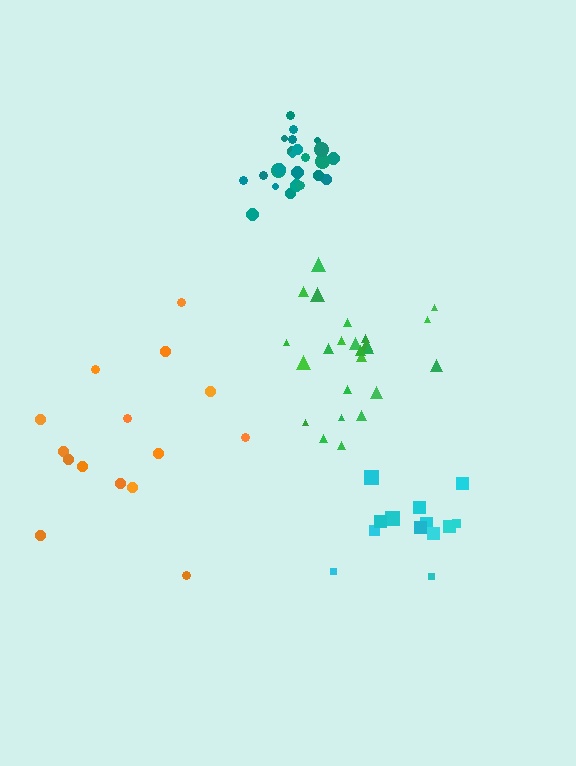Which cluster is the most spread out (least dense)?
Orange.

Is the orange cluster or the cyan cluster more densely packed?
Cyan.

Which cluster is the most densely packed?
Teal.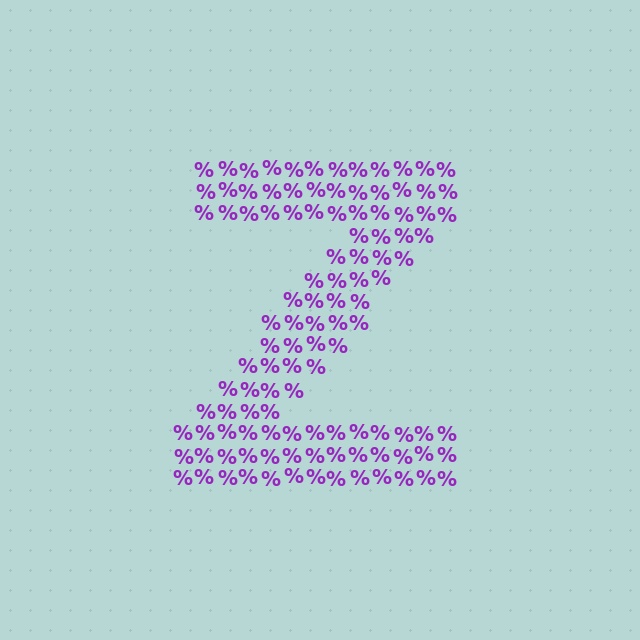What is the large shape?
The large shape is the letter Z.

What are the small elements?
The small elements are percent signs.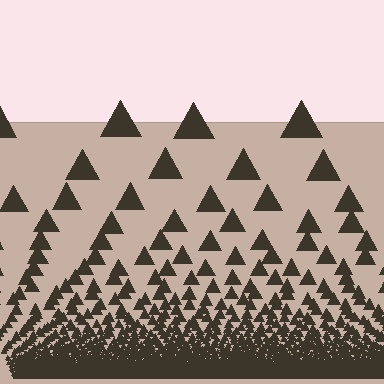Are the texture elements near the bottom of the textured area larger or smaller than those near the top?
Smaller. The gradient is inverted — elements near the bottom are smaller and denser.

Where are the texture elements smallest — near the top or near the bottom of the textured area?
Near the bottom.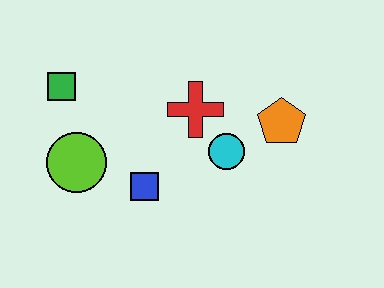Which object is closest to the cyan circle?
The red cross is closest to the cyan circle.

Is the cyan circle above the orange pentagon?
No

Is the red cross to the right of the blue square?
Yes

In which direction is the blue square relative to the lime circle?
The blue square is to the right of the lime circle.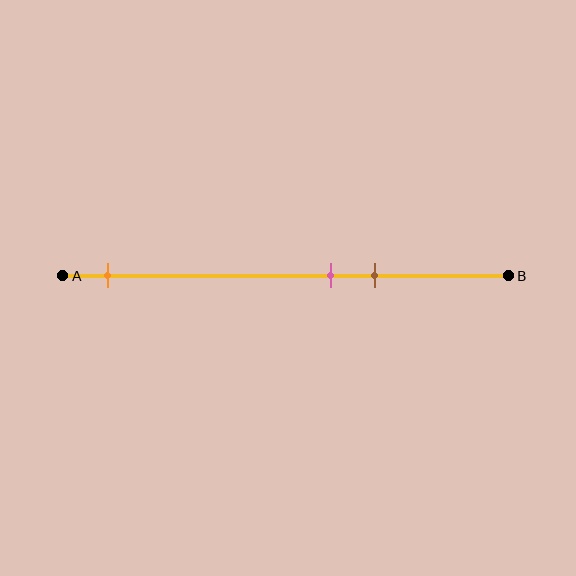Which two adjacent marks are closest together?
The pink and brown marks are the closest adjacent pair.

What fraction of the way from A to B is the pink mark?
The pink mark is approximately 60% (0.6) of the way from A to B.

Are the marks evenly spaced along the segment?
No, the marks are not evenly spaced.